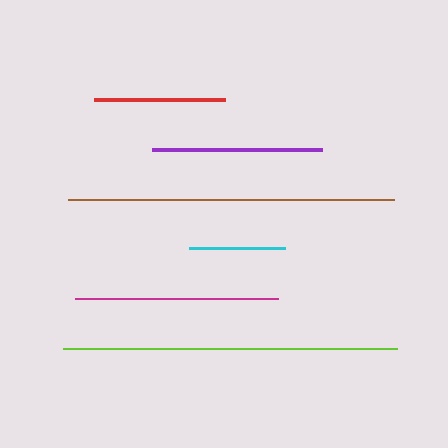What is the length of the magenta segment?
The magenta segment is approximately 204 pixels long.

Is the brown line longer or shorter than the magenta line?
The brown line is longer than the magenta line.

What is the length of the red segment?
The red segment is approximately 130 pixels long.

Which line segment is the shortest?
The cyan line is the shortest at approximately 96 pixels.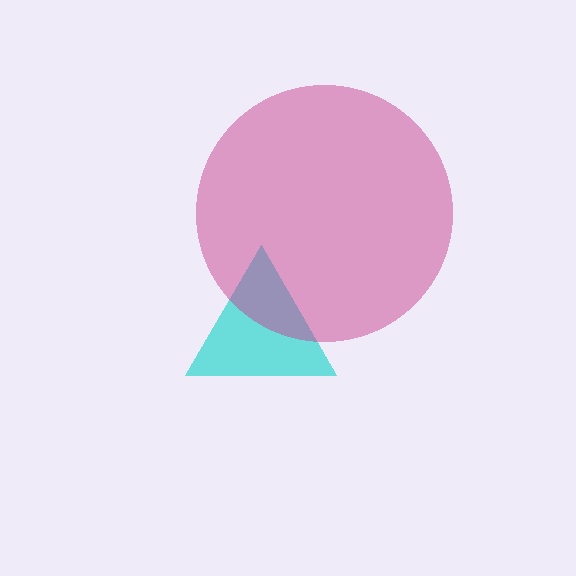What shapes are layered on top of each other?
The layered shapes are: a cyan triangle, a magenta circle.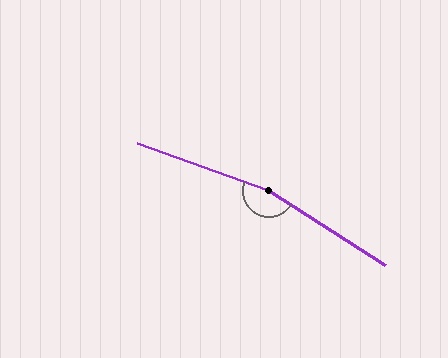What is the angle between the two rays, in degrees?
Approximately 167 degrees.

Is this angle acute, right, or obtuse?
It is obtuse.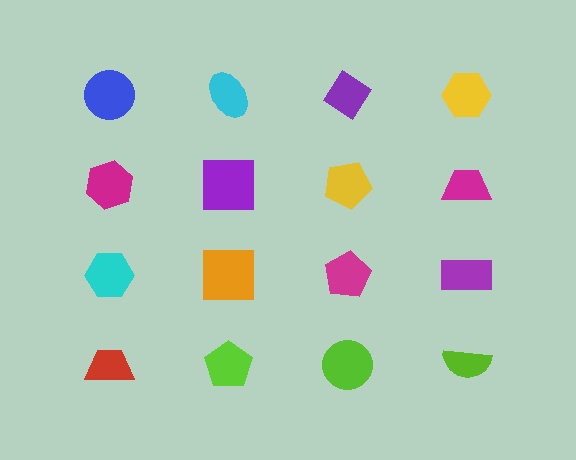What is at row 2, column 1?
A magenta hexagon.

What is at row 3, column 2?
An orange square.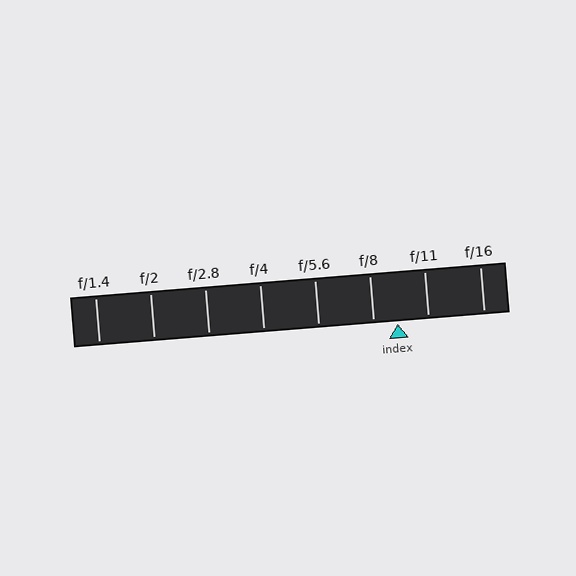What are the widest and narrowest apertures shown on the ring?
The widest aperture shown is f/1.4 and the narrowest is f/16.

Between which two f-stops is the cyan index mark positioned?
The index mark is between f/8 and f/11.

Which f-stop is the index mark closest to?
The index mark is closest to f/8.